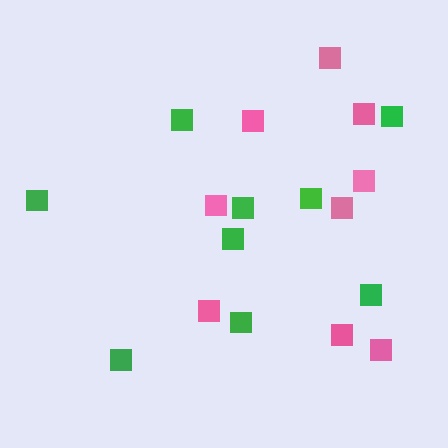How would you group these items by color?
There are 2 groups: one group of green squares (9) and one group of pink squares (9).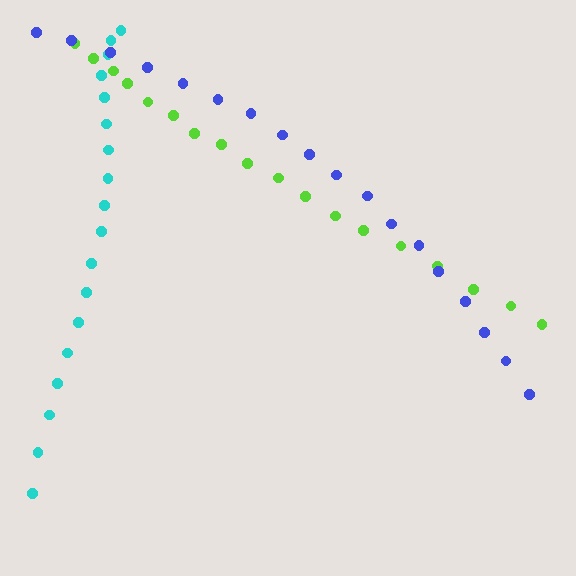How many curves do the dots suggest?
There are 3 distinct paths.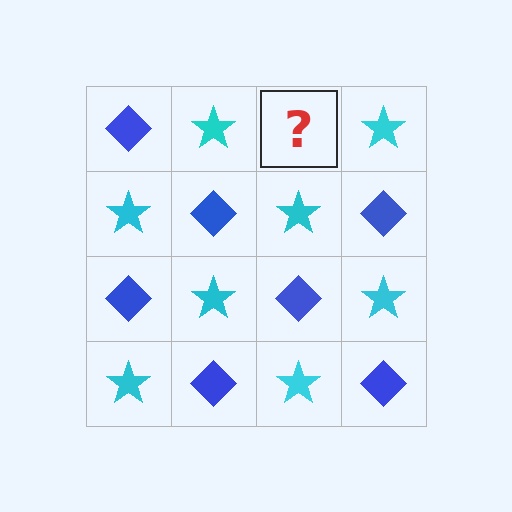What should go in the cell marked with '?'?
The missing cell should contain a blue diamond.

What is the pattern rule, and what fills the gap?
The rule is that it alternates blue diamond and cyan star in a checkerboard pattern. The gap should be filled with a blue diamond.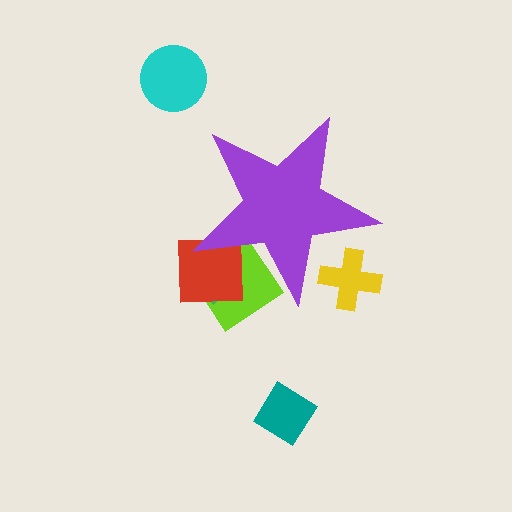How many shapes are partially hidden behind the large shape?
4 shapes are partially hidden.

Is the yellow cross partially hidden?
Yes, the yellow cross is partially hidden behind the purple star.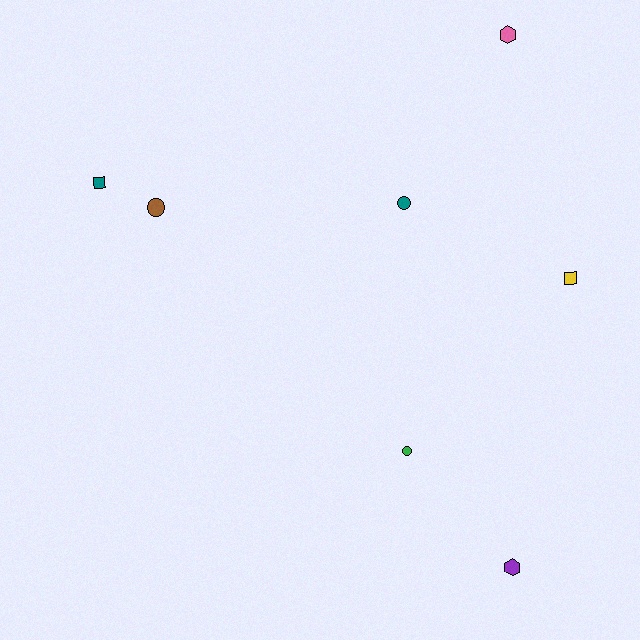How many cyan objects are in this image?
There are no cyan objects.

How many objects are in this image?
There are 7 objects.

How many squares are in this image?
There are 2 squares.